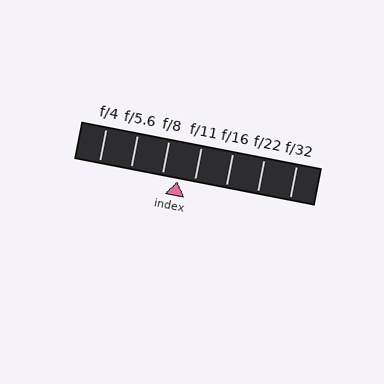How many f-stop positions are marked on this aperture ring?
There are 7 f-stop positions marked.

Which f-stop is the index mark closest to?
The index mark is closest to f/8.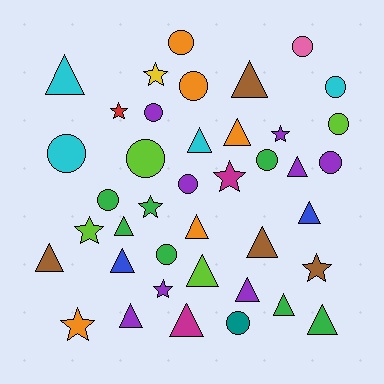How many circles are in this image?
There are 14 circles.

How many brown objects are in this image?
There are 4 brown objects.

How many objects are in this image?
There are 40 objects.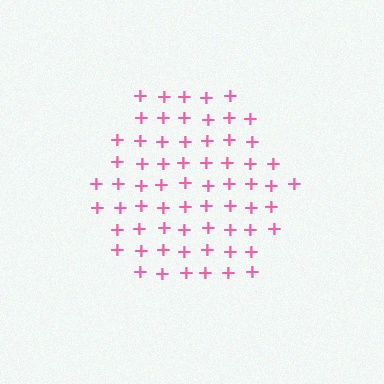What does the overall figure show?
The overall figure shows a hexagon.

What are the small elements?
The small elements are plus signs.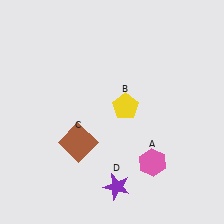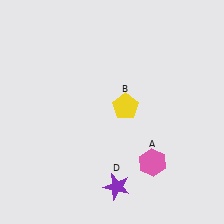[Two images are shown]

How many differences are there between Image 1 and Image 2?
There is 1 difference between the two images.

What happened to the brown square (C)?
The brown square (C) was removed in Image 2. It was in the bottom-left area of Image 1.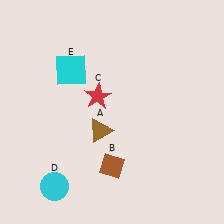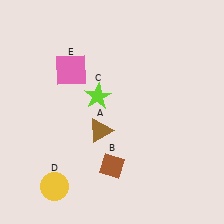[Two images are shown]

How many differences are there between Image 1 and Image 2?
There are 3 differences between the two images.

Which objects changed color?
C changed from red to lime. D changed from cyan to yellow. E changed from cyan to pink.